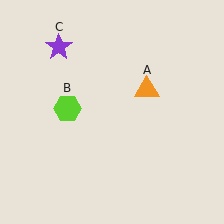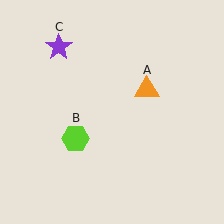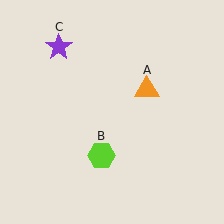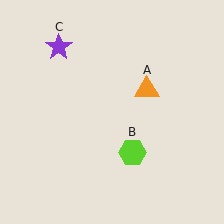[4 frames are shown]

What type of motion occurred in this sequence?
The lime hexagon (object B) rotated counterclockwise around the center of the scene.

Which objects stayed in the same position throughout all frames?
Orange triangle (object A) and purple star (object C) remained stationary.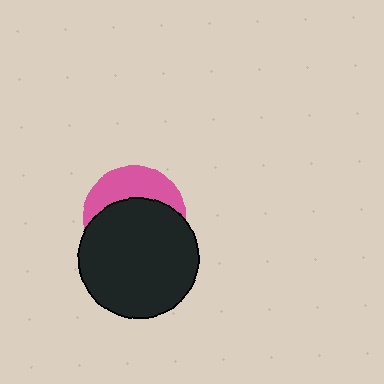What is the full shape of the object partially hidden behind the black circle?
The partially hidden object is a pink circle.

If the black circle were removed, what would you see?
You would see the complete pink circle.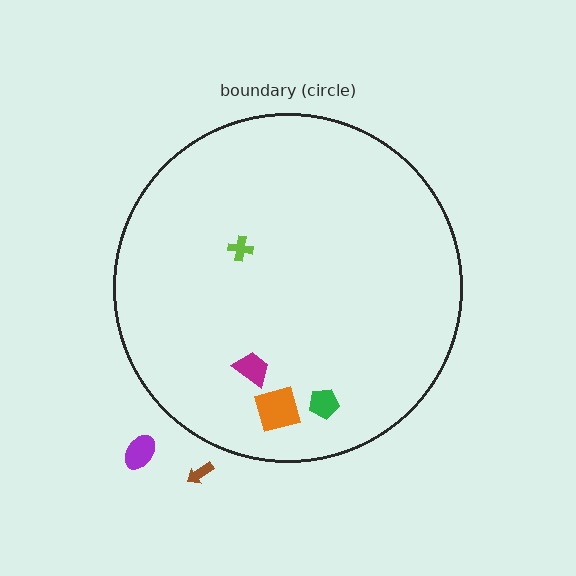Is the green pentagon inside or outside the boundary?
Inside.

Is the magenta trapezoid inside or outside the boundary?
Inside.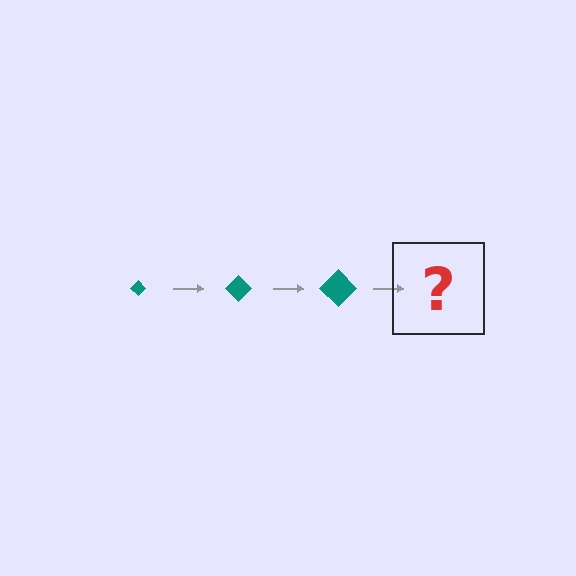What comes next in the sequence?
The next element should be a teal diamond, larger than the previous one.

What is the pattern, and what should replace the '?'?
The pattern is that the diamond gets progressively larger each step. The '?' should be a teal diamond, larger than the previous one.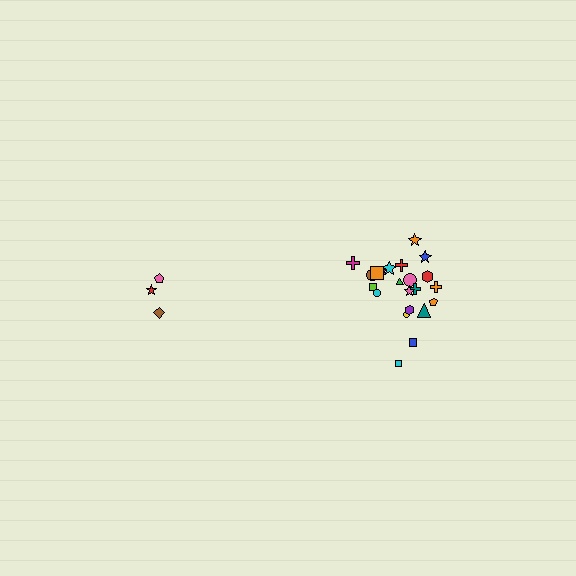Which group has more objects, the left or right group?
The right group.